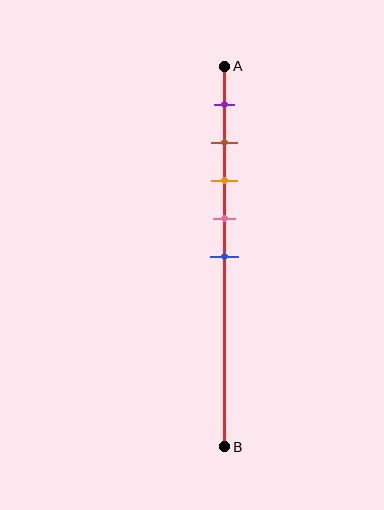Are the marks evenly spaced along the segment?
Yes, the marks are approximately evenly spaced.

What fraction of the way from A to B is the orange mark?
The orange mark is approximately 30% (0.3) of the way from A to B.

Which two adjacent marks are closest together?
The brown and orange marks are the closest adjacent pair.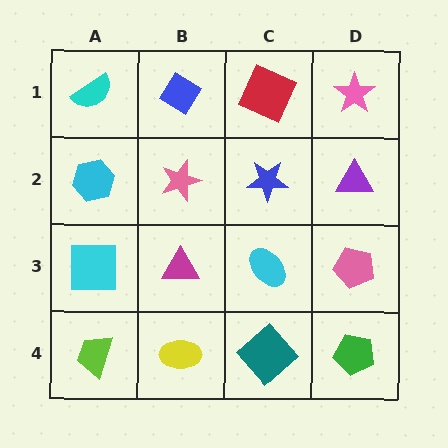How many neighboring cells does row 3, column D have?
3.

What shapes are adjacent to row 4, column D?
A pink pentagon (row 3, column D), a teal diamond (row 4, column C).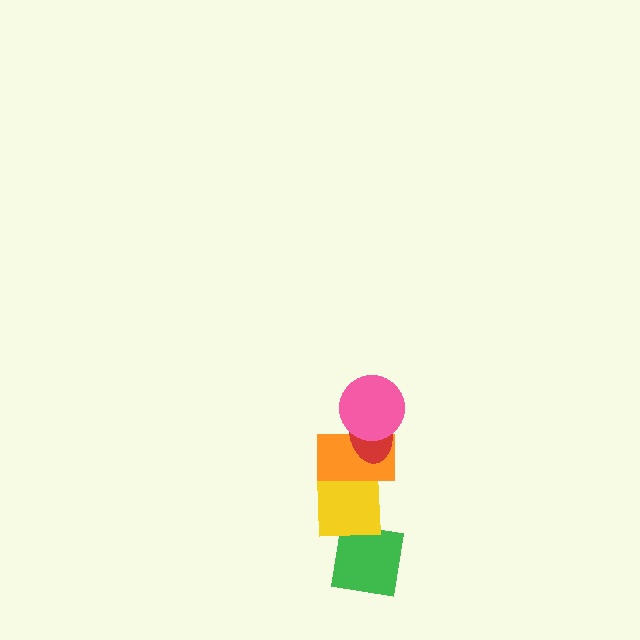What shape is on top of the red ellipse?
The pink circle is on top of the red ellipse.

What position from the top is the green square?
The green square is 5th from the top.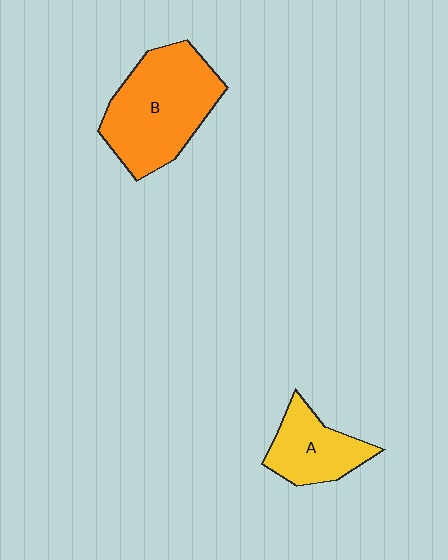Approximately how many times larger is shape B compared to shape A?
Approximately 1.8 times.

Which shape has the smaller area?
Shape A (yellow).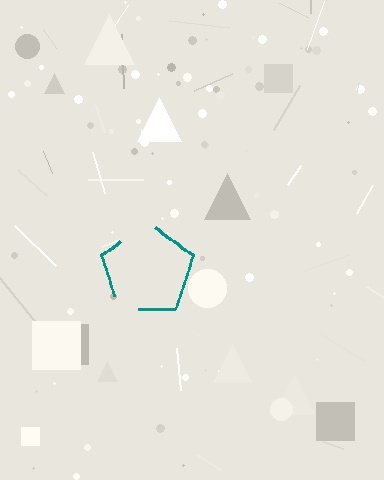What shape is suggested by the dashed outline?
The dashed outline suggests a pentagon.